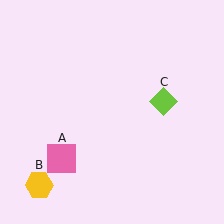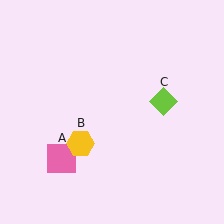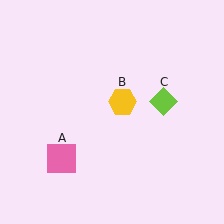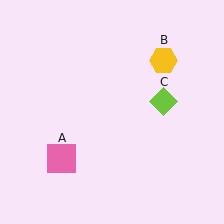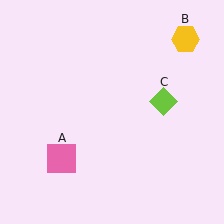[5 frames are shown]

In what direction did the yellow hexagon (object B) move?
The yellow hexagon (object B) moved up and to the right.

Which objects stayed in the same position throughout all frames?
Pink square (object A) and lime diamond (object C) remained stationary.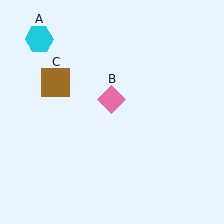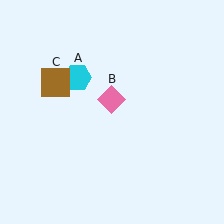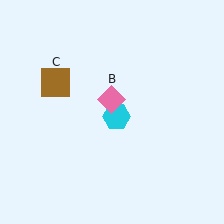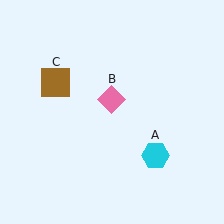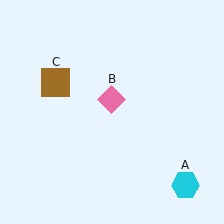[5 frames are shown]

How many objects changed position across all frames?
1 object changed position: cyan hexagon (object A).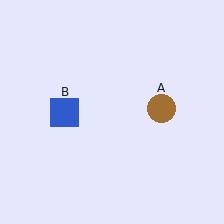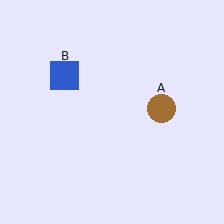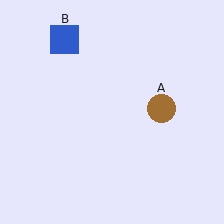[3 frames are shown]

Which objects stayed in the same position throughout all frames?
Brown circle (object A) remained stationary.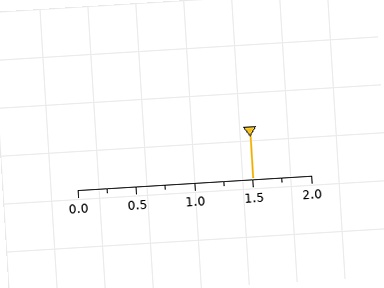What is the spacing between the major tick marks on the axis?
The major ticks are spaced 0.5 apart.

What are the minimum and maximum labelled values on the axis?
The axis runs from 0.0 to 2.0.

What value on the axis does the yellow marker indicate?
The marker indicates approximately 1.5.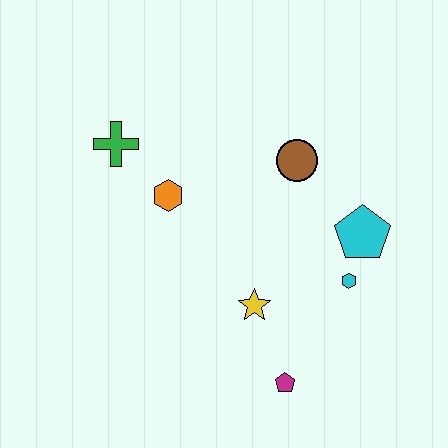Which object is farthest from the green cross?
The magenta pentagon is farthest from the green cross.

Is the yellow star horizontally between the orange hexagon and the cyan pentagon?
Yes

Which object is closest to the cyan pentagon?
The cyan hexagon is closest to the cyan pentagon.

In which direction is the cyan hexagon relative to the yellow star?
The cyan hexagon is to the right of the yellow star.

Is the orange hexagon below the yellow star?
No